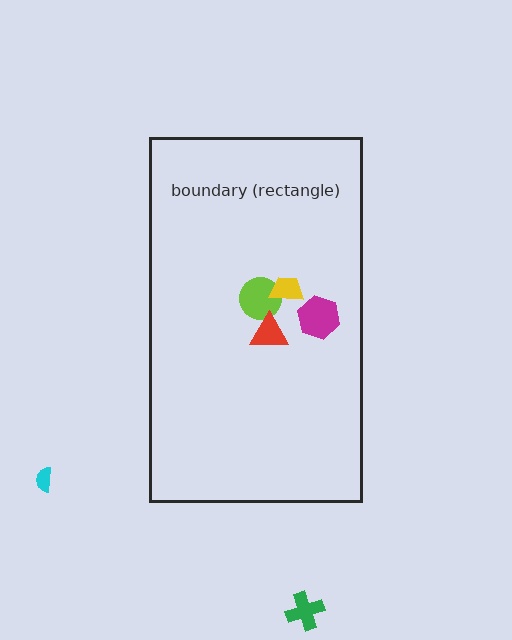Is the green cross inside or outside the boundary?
Outside.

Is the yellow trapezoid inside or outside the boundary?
Inside.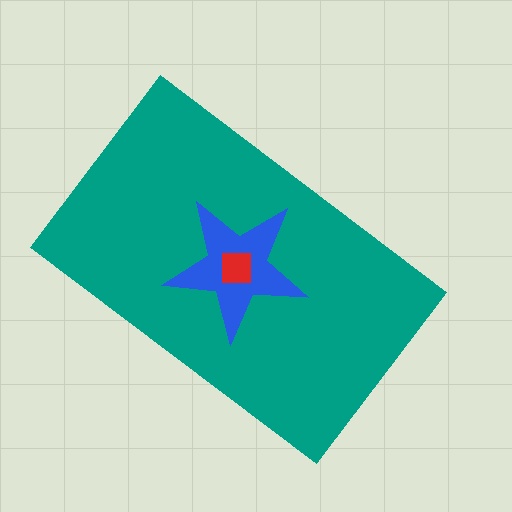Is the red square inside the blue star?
Yes.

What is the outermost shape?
The teal rectangle.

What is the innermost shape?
The red square.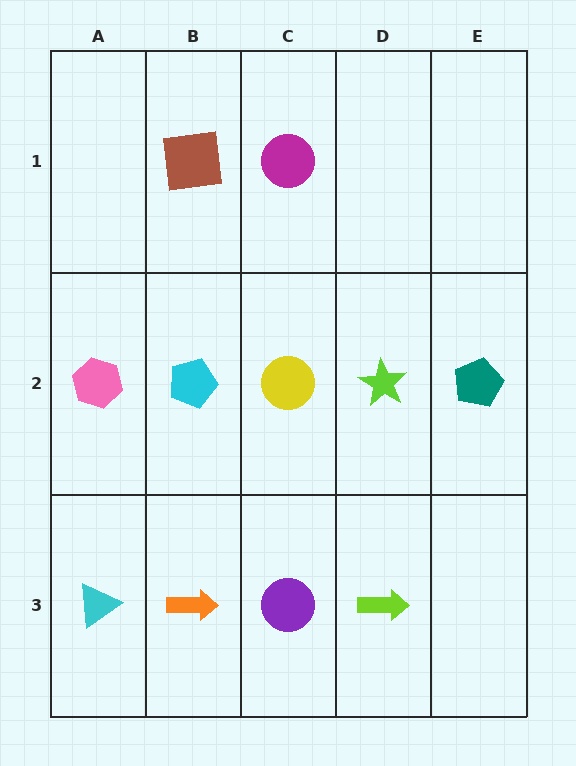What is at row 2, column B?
A cyan pentagon.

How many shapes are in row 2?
5 shapes.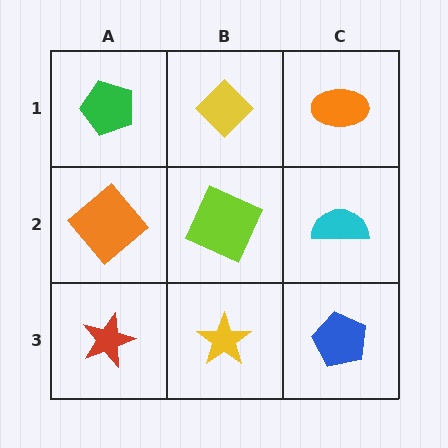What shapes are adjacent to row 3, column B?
A lime square (row 2, column B), a red star (row 3, column A), a blue pentagon (row 3, column C).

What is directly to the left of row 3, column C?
A yellow star.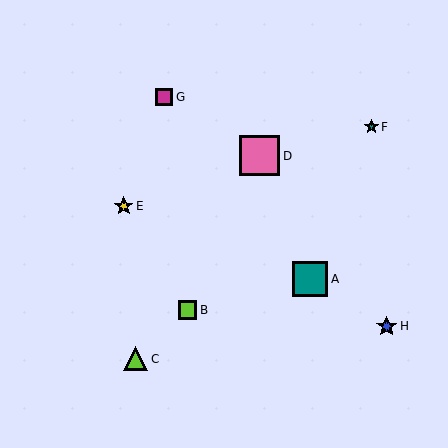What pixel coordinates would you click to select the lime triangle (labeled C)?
Click at (136, 359) to select the lime triangle C.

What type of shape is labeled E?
Shape E is a yellow star.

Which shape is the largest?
The pink square (labeled D) is the largest.